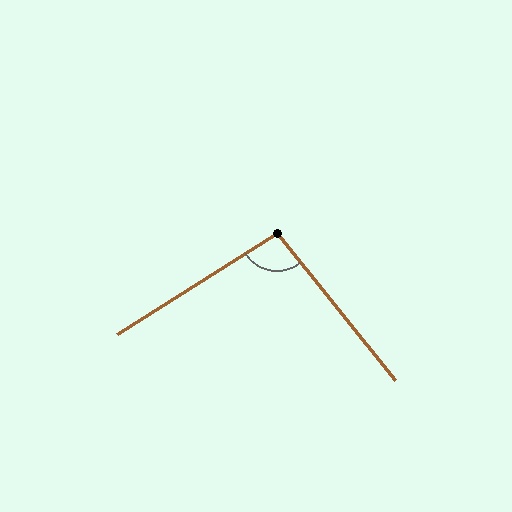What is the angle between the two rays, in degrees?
Approximately 97 degrees.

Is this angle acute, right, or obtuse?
It is obtuse.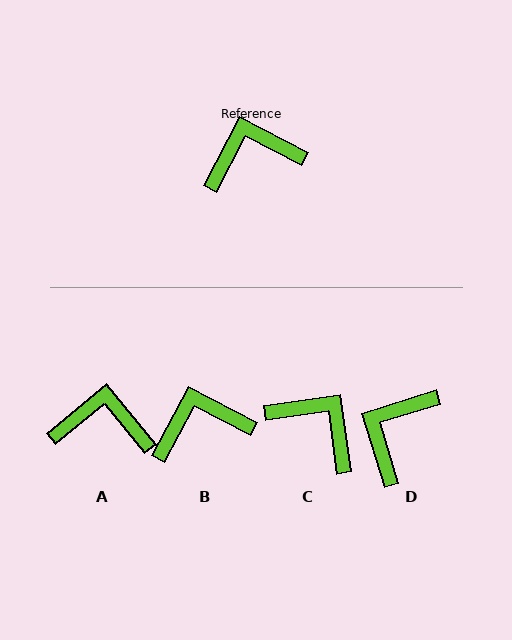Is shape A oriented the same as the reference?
No, it is off by about 23 degrees.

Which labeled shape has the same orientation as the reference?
B.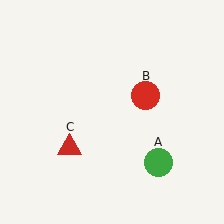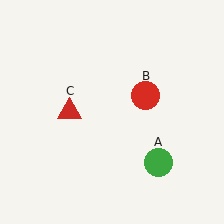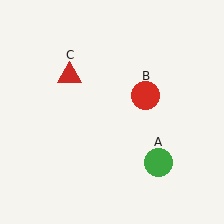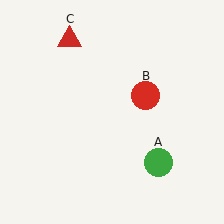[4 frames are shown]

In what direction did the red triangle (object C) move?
The red triangle (object C) moved up.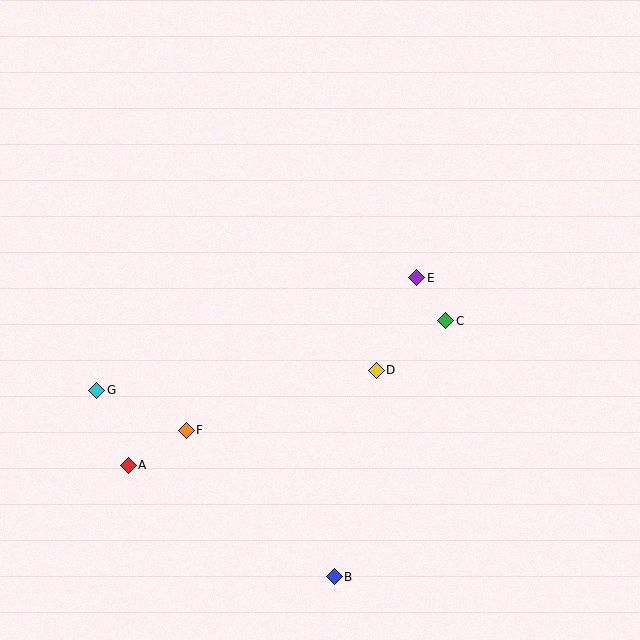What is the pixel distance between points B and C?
The distance between B and C is 279 pixels.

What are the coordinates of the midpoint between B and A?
The midpoint between B and A is at (231, 521).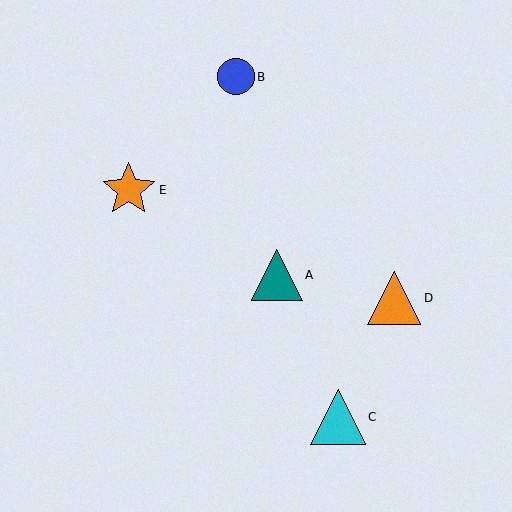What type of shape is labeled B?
Shape B is a blue circle.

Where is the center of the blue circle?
The center of the blue circle is at (236, 77).